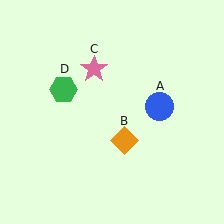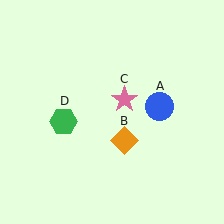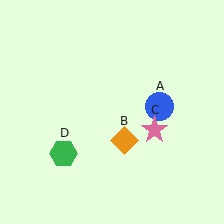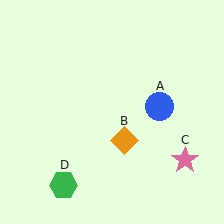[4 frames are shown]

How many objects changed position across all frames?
2 objects changed position: pink star (object C), green hexagon (object D).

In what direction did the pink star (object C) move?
The pink star (object C) moved down and to the right.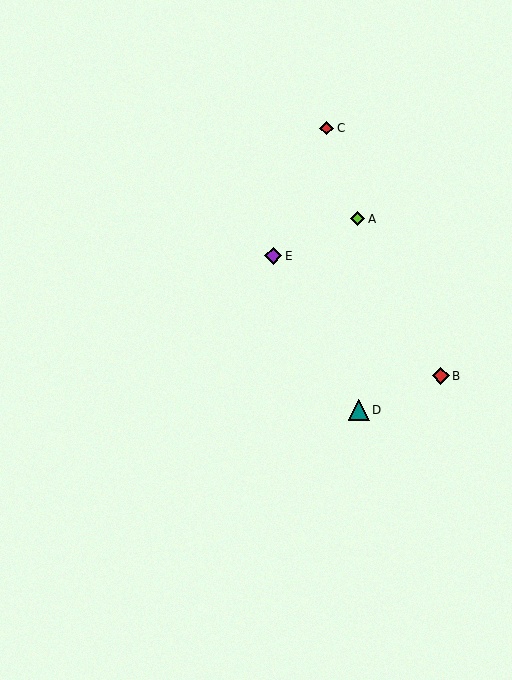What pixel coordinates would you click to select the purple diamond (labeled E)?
Click at (273, 256) to select the purple diamond E.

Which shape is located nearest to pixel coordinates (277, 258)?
The purple diamond (labeled E) at (273, 256) is nearest to that location.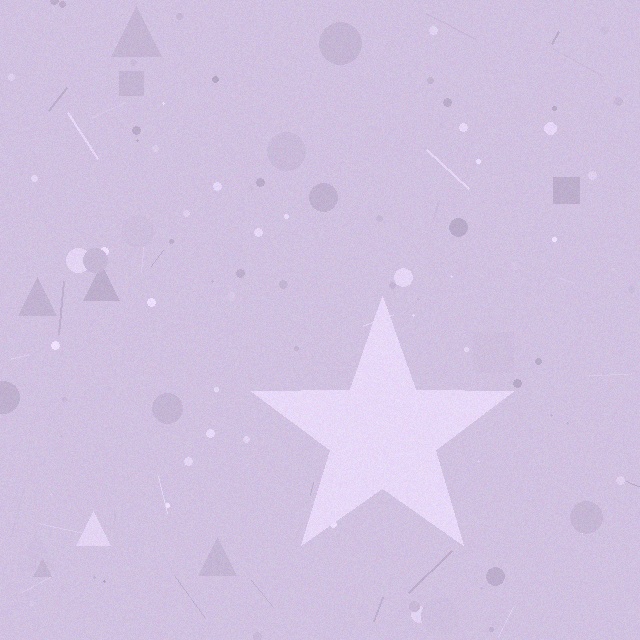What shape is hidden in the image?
A star is hidden in the image.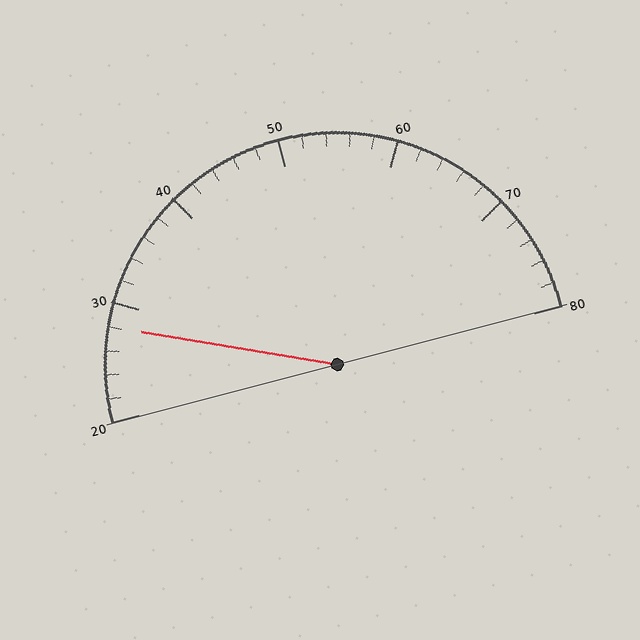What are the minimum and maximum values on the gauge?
The gauge ranges from 20 to 80.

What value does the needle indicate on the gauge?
The needle indicates approximately 28.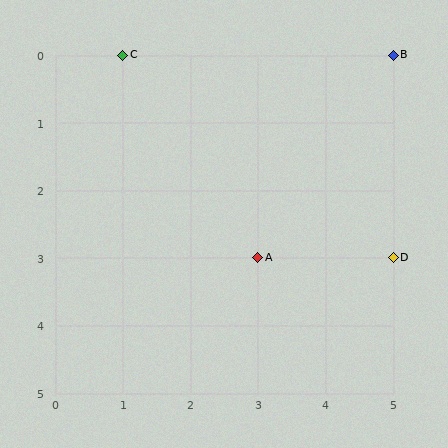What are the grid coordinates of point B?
Point B is at grid coordinates (5, 0).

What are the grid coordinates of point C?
Point C is at grid coordinates (1, 0).